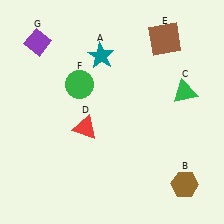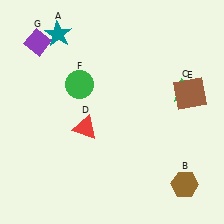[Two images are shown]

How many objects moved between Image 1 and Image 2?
2 objects moved between the two images.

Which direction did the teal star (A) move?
The teal star (A) moved left.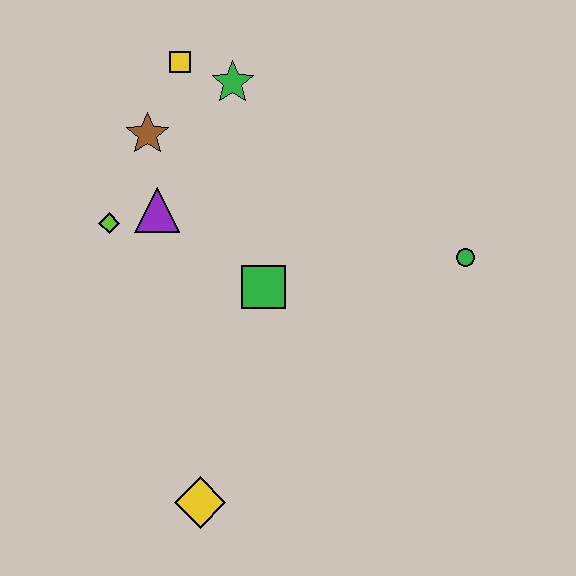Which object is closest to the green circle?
The green square is closest to the green circle.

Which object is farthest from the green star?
The yellow diamond is farthest from the green star.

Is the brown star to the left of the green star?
Yes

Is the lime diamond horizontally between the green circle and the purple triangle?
No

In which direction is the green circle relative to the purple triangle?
The green circle is to the right of the purple triangle.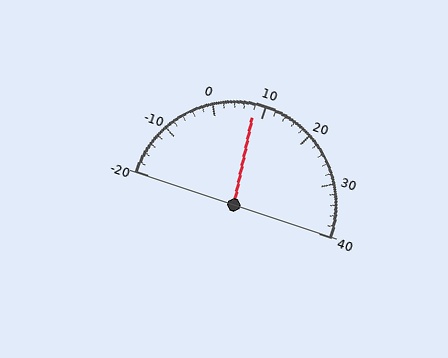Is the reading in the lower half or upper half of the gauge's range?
The reading is in the lower half of the range (-20 to 40).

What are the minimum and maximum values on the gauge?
The gauge ranges from -20 to 40.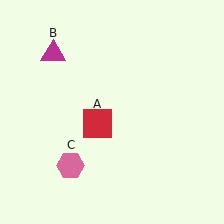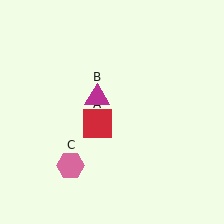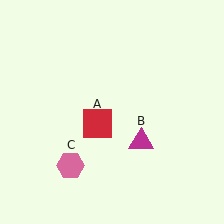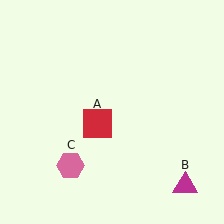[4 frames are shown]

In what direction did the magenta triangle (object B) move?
The magenta triangle (object B) moved down and to the right.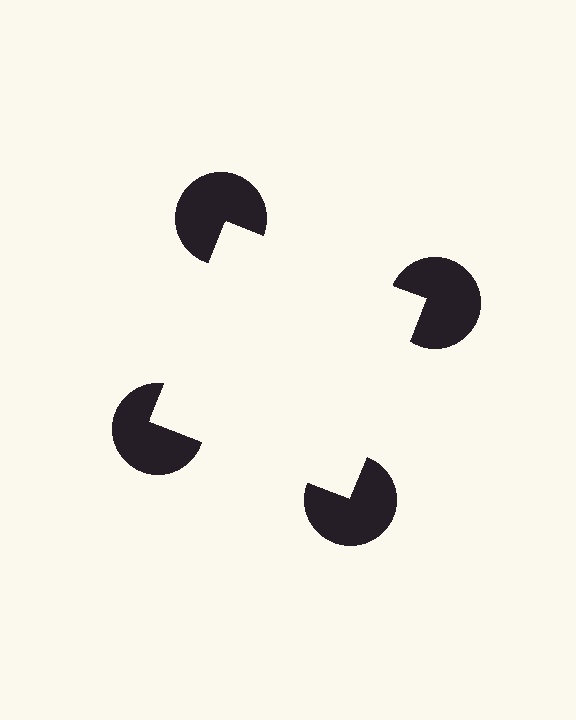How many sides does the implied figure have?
4 sides.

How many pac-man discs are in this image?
There are 4 — one at each vertex of the illusory square.